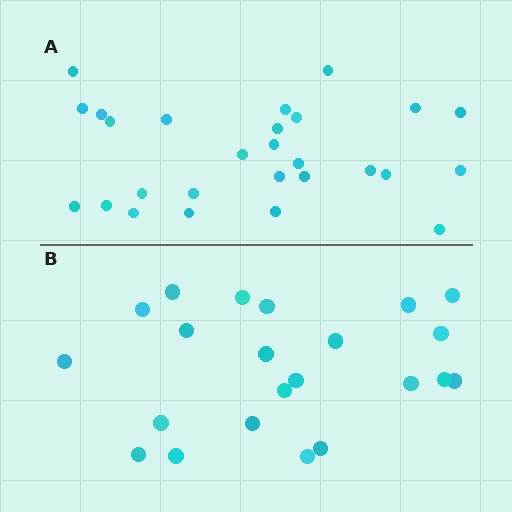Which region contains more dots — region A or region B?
Region A (the top region) has more dots.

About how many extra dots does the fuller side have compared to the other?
Region A has about 5 more dots than region B.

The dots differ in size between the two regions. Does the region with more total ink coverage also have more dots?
No. Region B has more total ink coverage because its dots are larger, but region A actually contains more individual dots. Total area can be misleading — the number of items is what matters here.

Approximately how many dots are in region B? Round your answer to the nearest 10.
About 20 dots. (The exact count is 22, which rounds to 20.)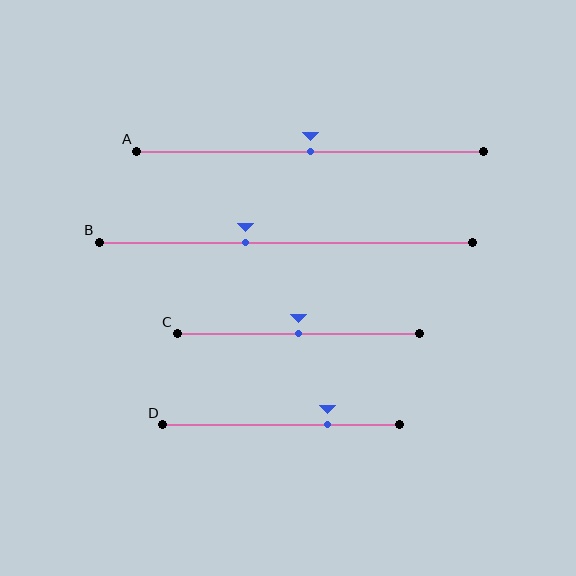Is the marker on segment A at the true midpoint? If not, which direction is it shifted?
Yes, the marker on segment A is at the true midpoint.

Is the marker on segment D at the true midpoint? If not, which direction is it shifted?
No, the marker on segment D is shifted to the right by about 19% of the segment length.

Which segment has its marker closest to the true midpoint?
Segment A has its marker closest to the true midpoint.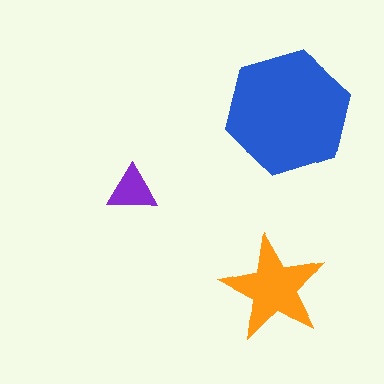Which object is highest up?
The blue hexagon is topmost.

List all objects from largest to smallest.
The blue hexagon, the orange star, the purple triangle.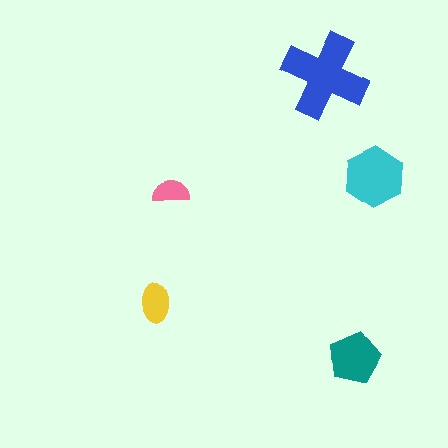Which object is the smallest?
The pink semicircle.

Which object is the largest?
The blue cross.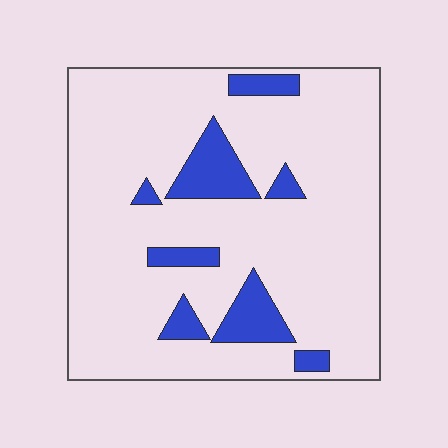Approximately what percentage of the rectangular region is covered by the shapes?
Approximately 15%.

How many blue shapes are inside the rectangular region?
8.